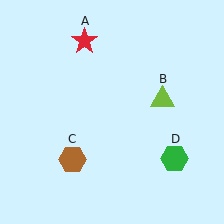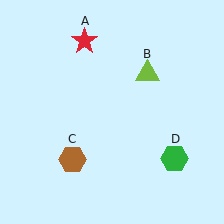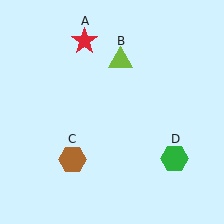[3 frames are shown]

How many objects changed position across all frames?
1 object changed position: lime triangle (object B).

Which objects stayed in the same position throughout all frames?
Red star (object A) and brown hexagon (object C) and green hexagon (object D) remained stationary.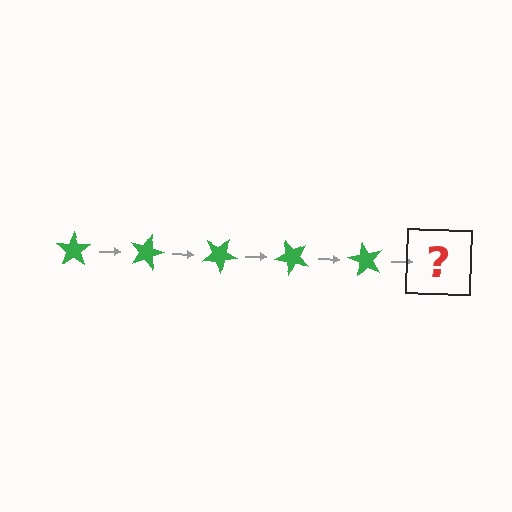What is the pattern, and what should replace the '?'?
The pattern is that the star rotates 15 degrees each step. The '?' should be a green star rotated 75 degrees.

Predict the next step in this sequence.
The next step is a green star rotated 75 degrees.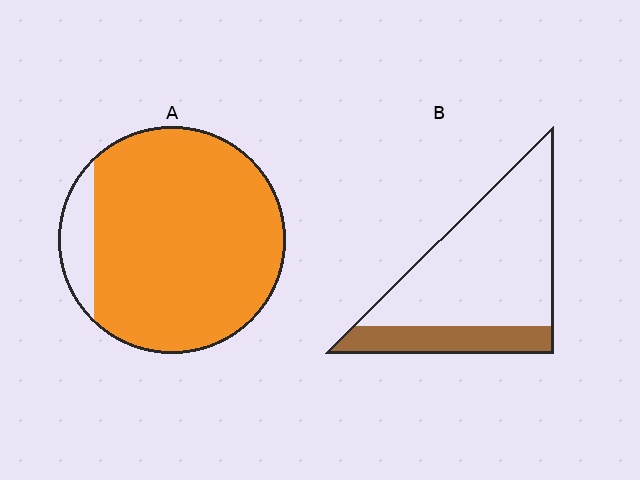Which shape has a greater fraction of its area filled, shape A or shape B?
Shape A.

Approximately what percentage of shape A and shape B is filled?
A is approximately 90% and B is approximately 25%.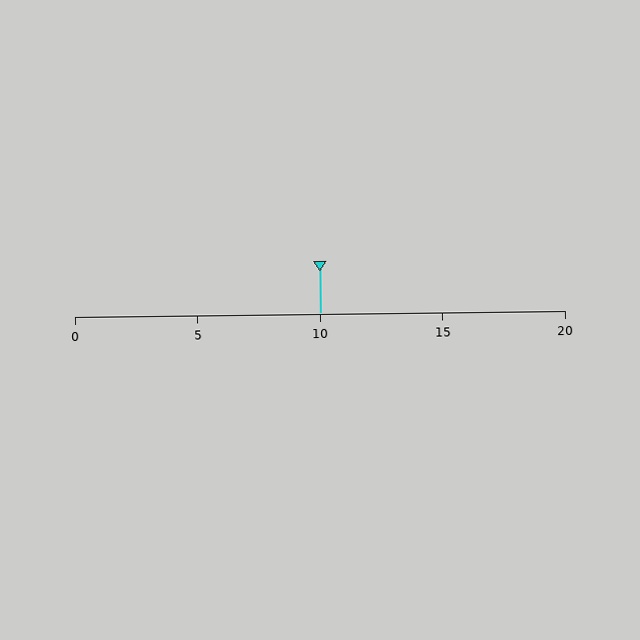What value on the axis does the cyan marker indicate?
The marker indicates approximately 10.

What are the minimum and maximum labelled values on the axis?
The axis runs from 0 to 20.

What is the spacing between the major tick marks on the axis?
The major ticks are spaced 5 apart.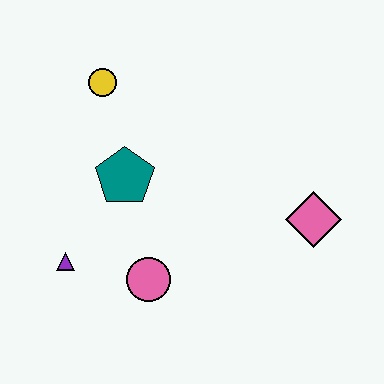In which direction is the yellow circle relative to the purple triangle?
The yellow circle is above the purple triangle.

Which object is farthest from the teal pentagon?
The pink diamond is farthest from the teal pentagon.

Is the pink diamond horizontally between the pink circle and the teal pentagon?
No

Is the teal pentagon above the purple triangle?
Yes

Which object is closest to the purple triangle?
The pink circle is closest to the purple triangle.